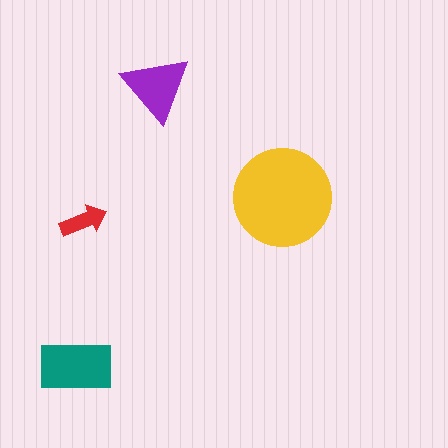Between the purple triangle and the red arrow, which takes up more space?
The purple triangle.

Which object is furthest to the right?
The yellow circle is rightmost.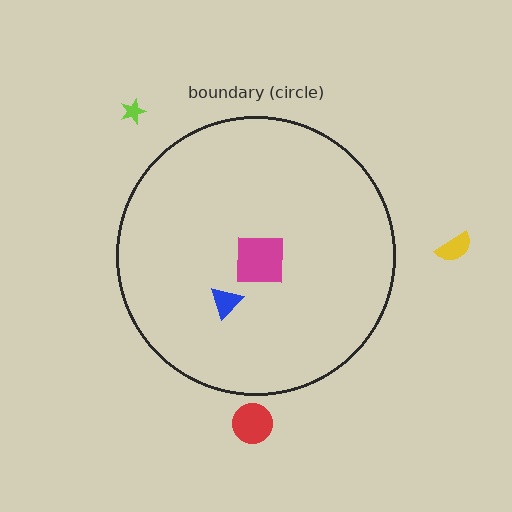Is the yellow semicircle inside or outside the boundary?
Outside.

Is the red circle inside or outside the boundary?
Outside.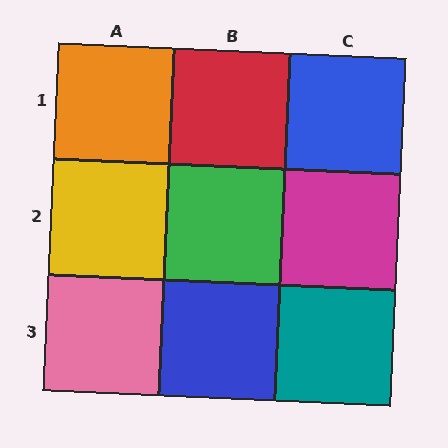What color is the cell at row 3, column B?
Blue.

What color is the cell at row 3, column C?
Teal.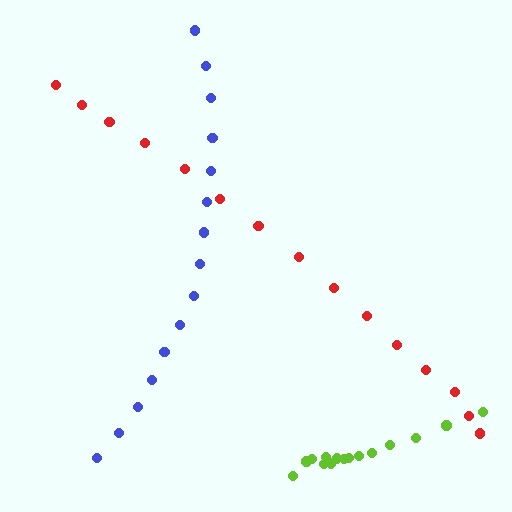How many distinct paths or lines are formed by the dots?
There are 3 distinct paths.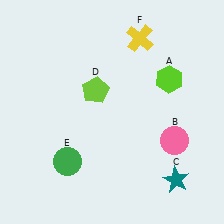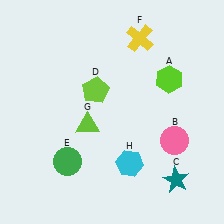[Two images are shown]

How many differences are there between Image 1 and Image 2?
There are 2 differences between the two images.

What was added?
A lime triangle (G), a cyan hexagon (H) were added in Image 2.